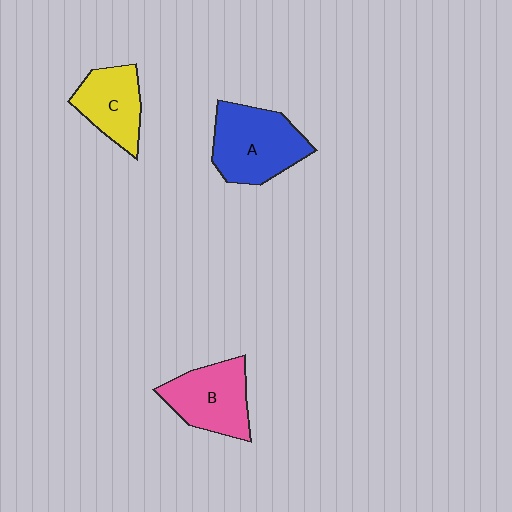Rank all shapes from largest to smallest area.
From largest to smallest: A (blue), B (pink), C (yellow).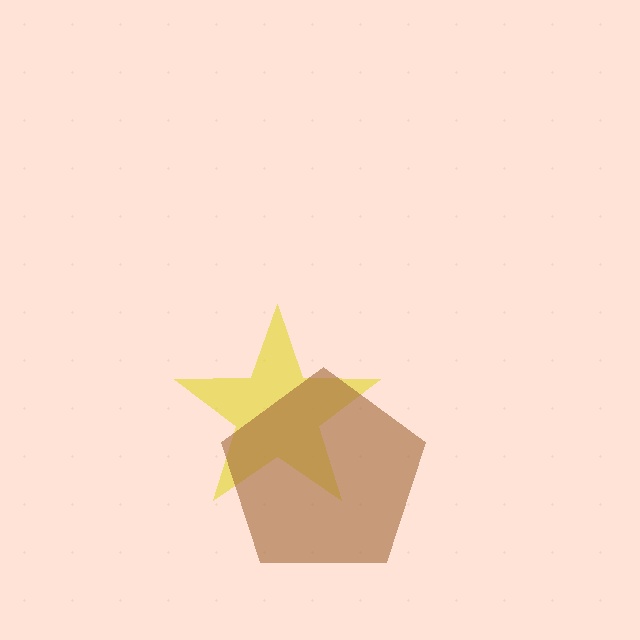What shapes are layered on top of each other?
The layered shapes are: a yellow star, a brown pentagon.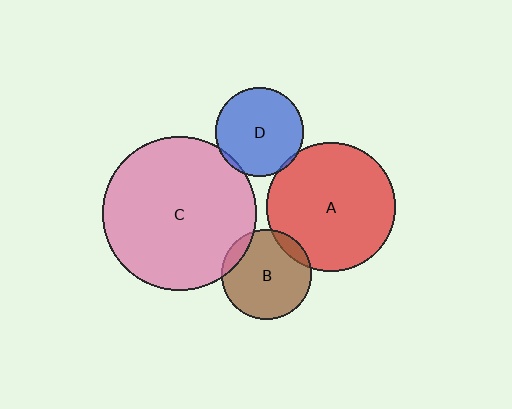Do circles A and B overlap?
Yes.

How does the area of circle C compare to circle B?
Approximately 2.9 times.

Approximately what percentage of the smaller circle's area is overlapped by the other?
Approximately 10%.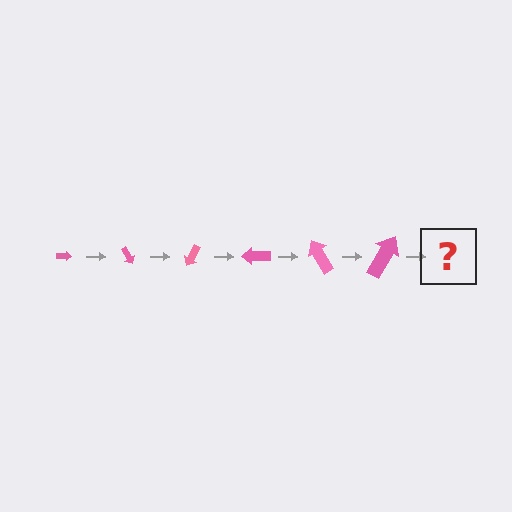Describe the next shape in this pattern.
It should be an arrow, larger than the previous one and rotated 360 degrees from the start.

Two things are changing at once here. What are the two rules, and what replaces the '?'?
The two rules are that the arrow grows larger each step and it rotates 60 degrees each step. The '?' should be an arrow, larger than the previous one and rotated 360 degrees from the start.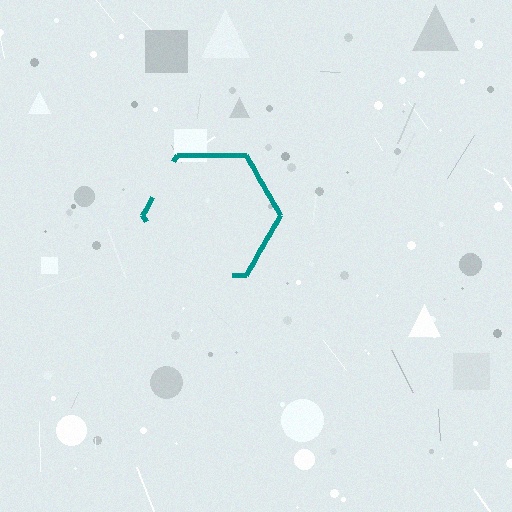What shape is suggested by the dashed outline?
The dashed outline suggests a hexagon.